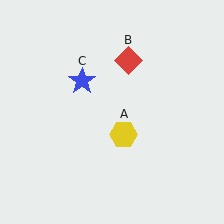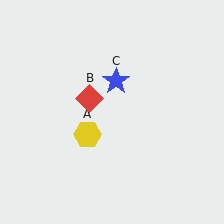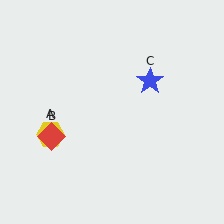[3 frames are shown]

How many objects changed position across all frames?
3 objects changed position: yellow hexagon (object A), red diamond (object B), blue star (object C).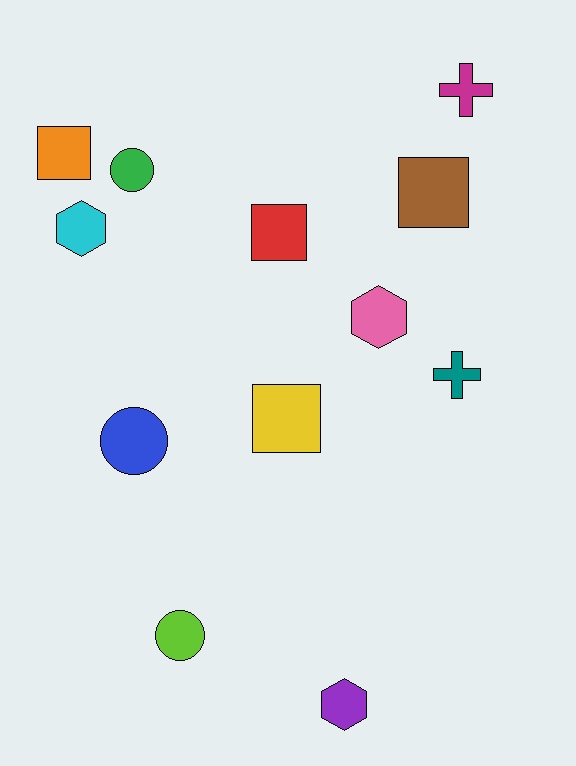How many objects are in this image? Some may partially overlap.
There are 12 objects.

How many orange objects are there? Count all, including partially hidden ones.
There is 1 orange object.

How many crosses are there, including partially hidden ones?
There are 2 crosses.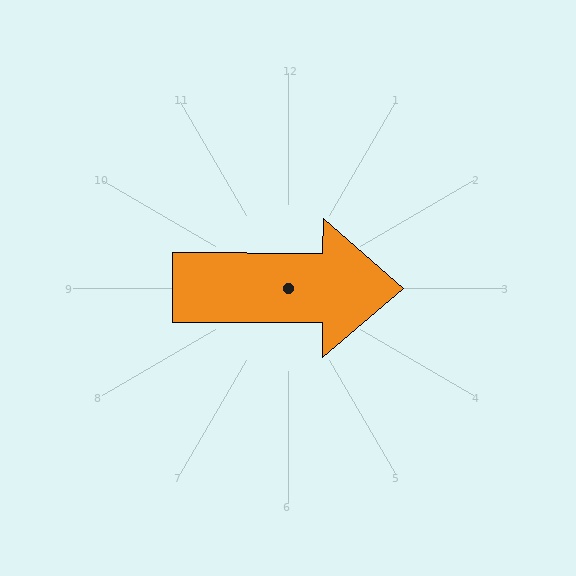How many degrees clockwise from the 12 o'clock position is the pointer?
Approximately 90 degrees.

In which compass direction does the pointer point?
East.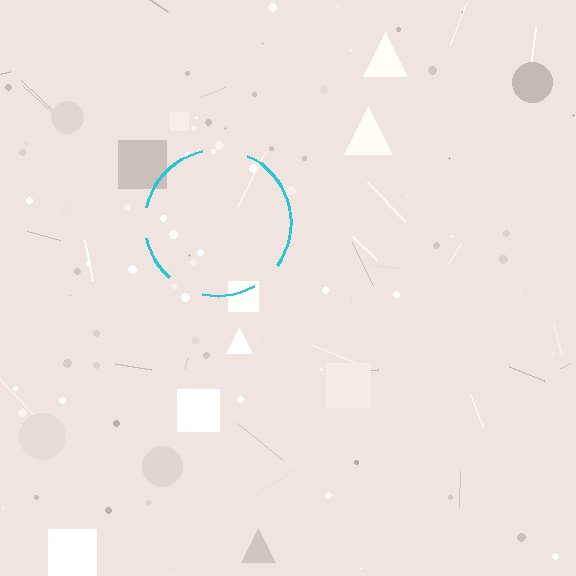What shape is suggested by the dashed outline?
The dashed outline suggests a circle.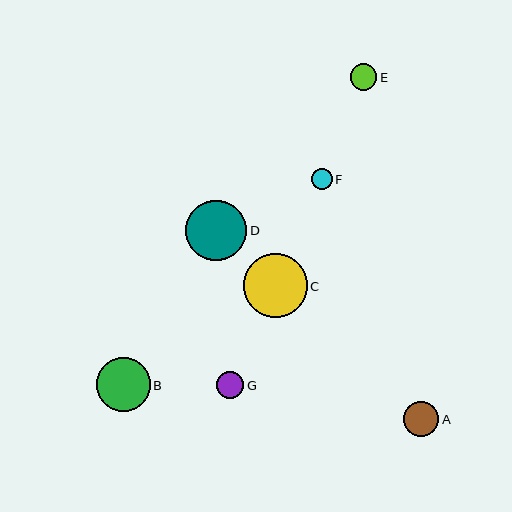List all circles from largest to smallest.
From largest to smallest: C, D, B, A, G, E, F.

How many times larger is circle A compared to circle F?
Circle A is approximately 1.7 times the size of circle F.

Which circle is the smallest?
Circle F is the smallest with a size of approximately 21 pixels.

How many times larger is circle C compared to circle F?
Circle C is approximately 3.1 times the size of circle F.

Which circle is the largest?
Circle C is the largest with a size of approximately 64 pixels.